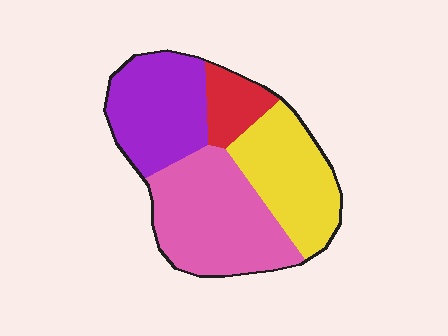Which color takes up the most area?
Pink, at roughly 35%.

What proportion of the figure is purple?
Purple takes up about one quarter (1/4) of the figure.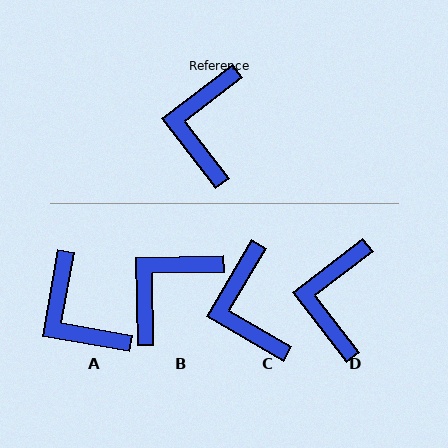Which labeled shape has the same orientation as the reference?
D.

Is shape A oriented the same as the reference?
No, it is off by about 43 degrees.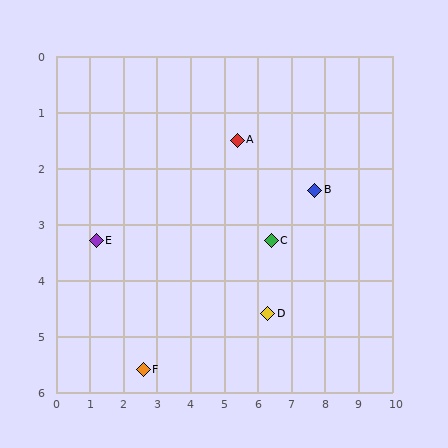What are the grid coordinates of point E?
Point E is at approximately (1.2, 3.3).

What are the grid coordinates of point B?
Point B is at approximately (7.7, 2.4).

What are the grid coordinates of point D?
Point D is at approximately (6.3, 4.6).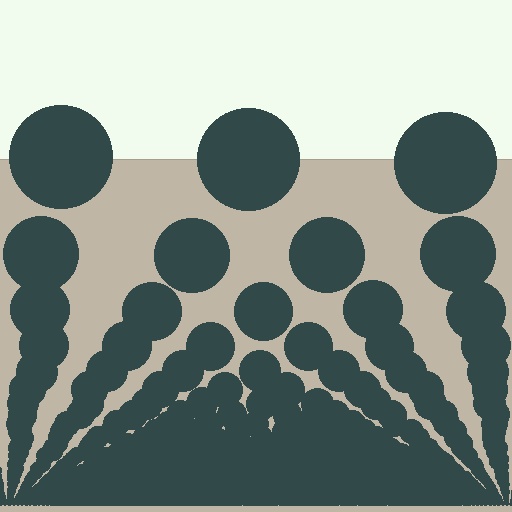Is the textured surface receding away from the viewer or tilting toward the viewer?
The surface appears to tilt toward the viewer. Texture elements get larger and sparser toward the top.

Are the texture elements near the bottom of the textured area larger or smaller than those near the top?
Smaller. The gradient is inverted — elements near the bottom are smaller and denser.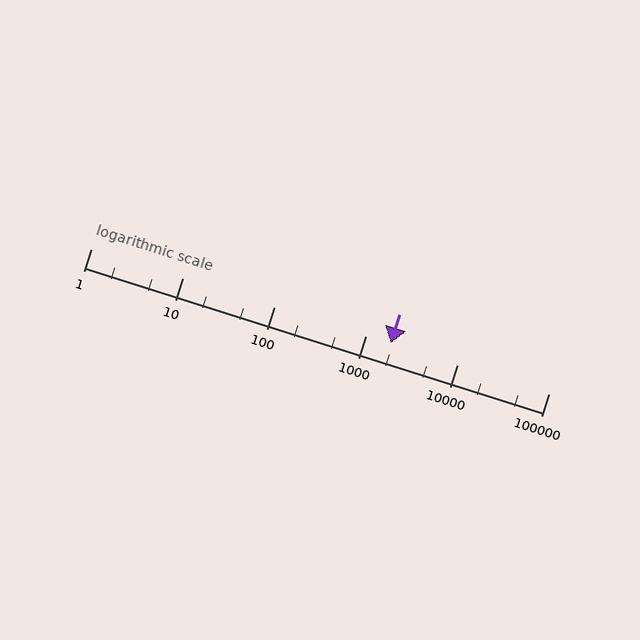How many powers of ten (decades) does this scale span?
The scale spans 5 decades, from 1 to 100000.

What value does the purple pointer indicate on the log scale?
The pointer indicates approximately 1900.